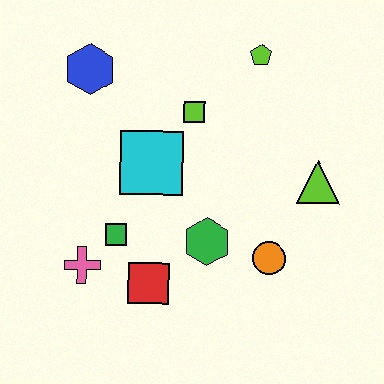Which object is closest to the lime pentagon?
The lime square is closest to the lime pentagon.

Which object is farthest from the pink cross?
The lime pentagon is farthest from the pink cross.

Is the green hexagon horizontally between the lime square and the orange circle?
Yes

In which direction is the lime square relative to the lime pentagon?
The lime square is to the left of the lime pentagon.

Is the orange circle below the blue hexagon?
Yes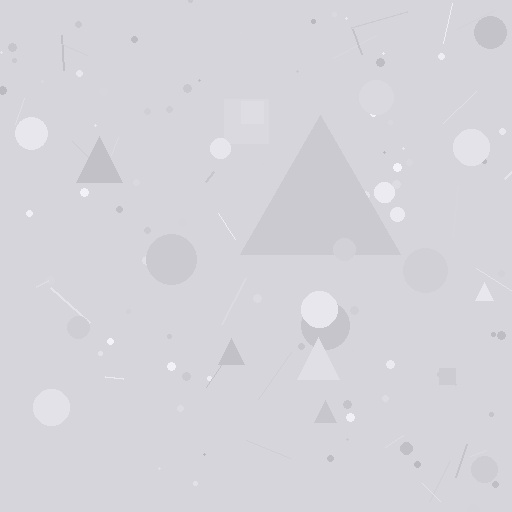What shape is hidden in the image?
A triangle is hidden in the image.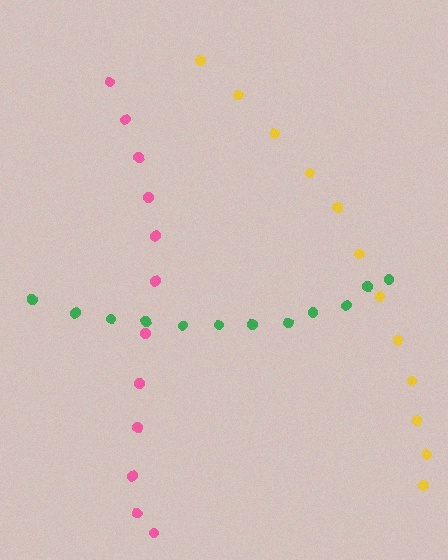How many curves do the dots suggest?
There are 3 distinct paths.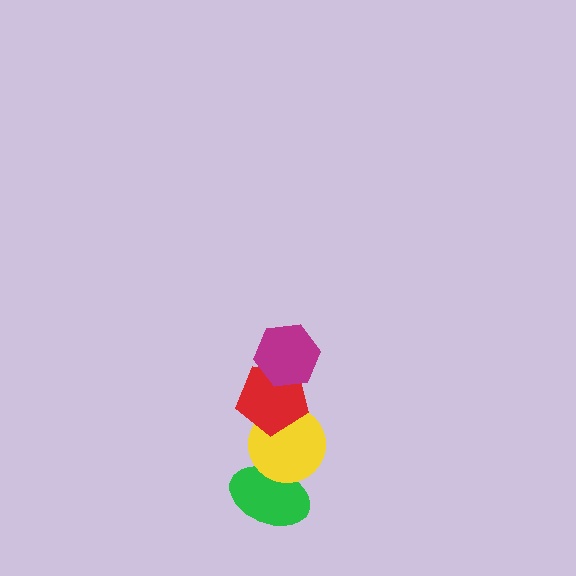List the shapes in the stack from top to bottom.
From top to bottom: the magenta hexagon, the red pentagon, the yellow circle, the green ellipse.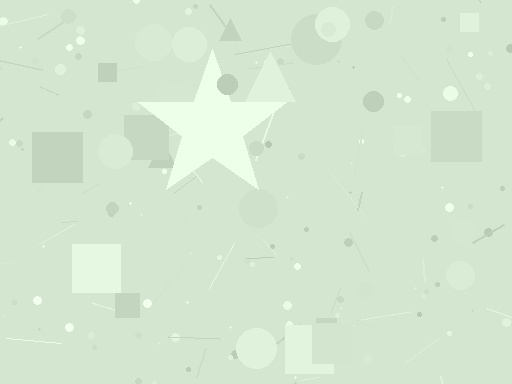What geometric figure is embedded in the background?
A star is embedded in the background.